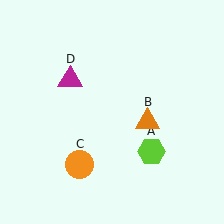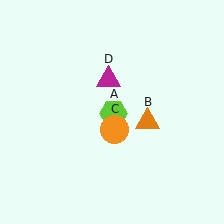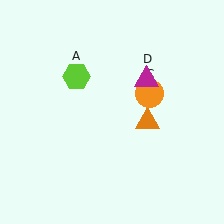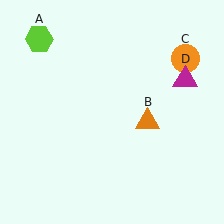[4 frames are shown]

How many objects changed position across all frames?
3 objects changed position: lime hexagon (object A), orange circle (object C), magenta triangle (object D).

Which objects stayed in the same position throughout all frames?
Orange triangle (object B) remained stationary.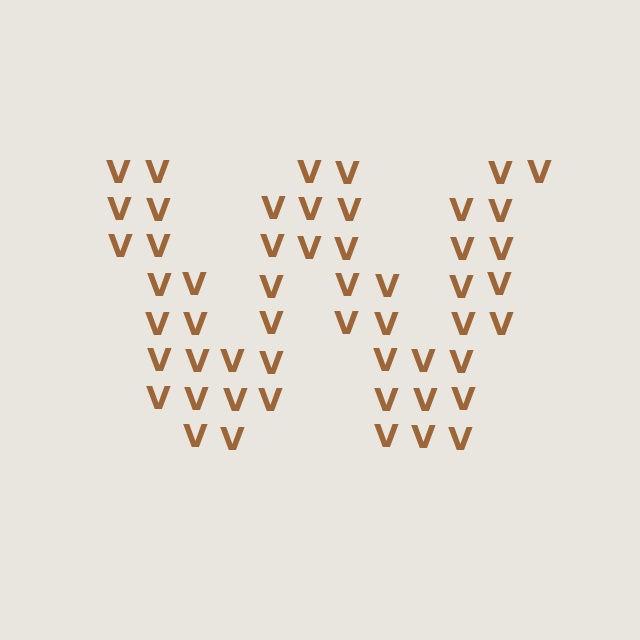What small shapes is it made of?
It is made of small letter V's.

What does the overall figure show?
The overall figure shows the letter W.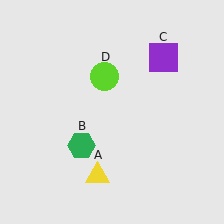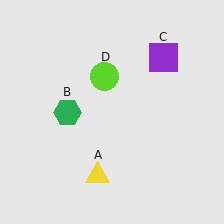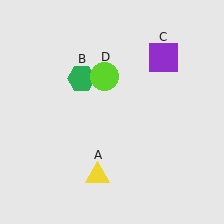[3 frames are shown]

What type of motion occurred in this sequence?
The green hexagon (object B) rotated clockwise around the center of the scene.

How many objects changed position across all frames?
1 object changed position: green hexagon (object B).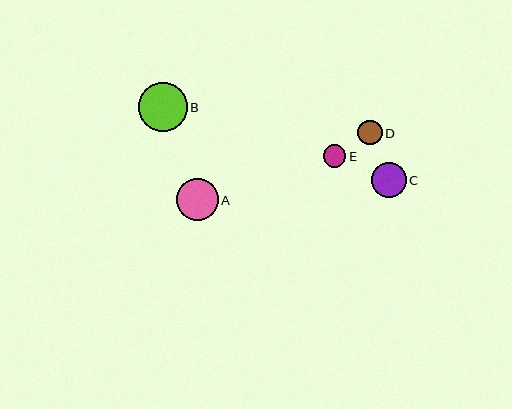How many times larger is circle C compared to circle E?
Circle C is approximately 1.6 times the size of circle E.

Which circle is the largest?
Circle B is the largest with a size of approximately 48 pixels.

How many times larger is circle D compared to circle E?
Circle D is approximately 1.1 times the size of circle E.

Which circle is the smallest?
Circle E is the smallest with a size of approximately 22 pixels.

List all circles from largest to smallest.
From largest to smallest: B, A, C, D, E.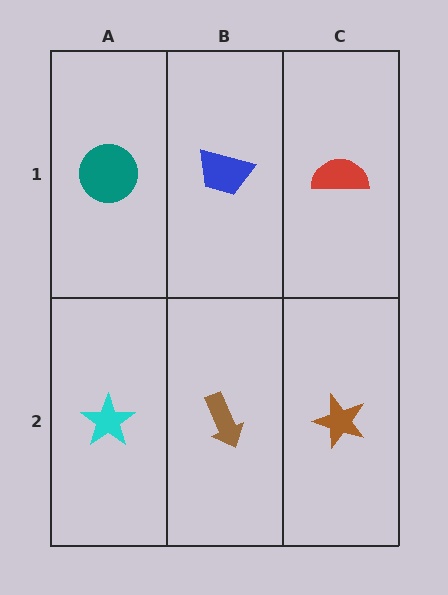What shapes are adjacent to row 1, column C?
A brown star (row 2, column C), a blue trapezoid (row 1, column B).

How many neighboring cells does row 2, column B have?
3.